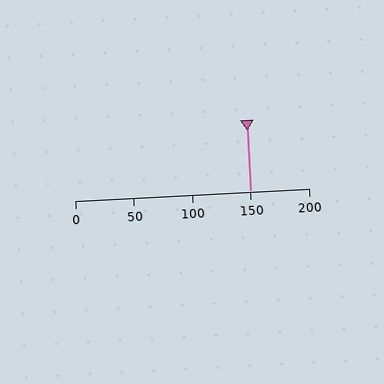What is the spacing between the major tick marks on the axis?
The major ticks are spaced 50 apart.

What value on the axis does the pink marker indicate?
The marker indicates approximately 150.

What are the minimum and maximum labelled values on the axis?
The axis runs from 0 to 200.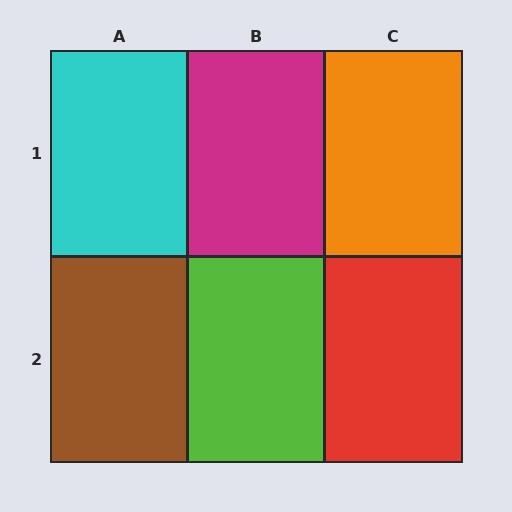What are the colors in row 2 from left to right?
Brown, lime, red.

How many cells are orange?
1 cell is orange.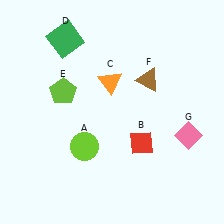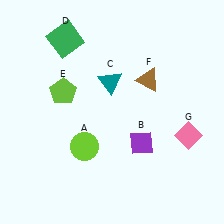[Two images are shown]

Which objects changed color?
B changed from red to purple. C changed from orange to teal.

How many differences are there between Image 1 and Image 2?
There are 2 differences between the two images.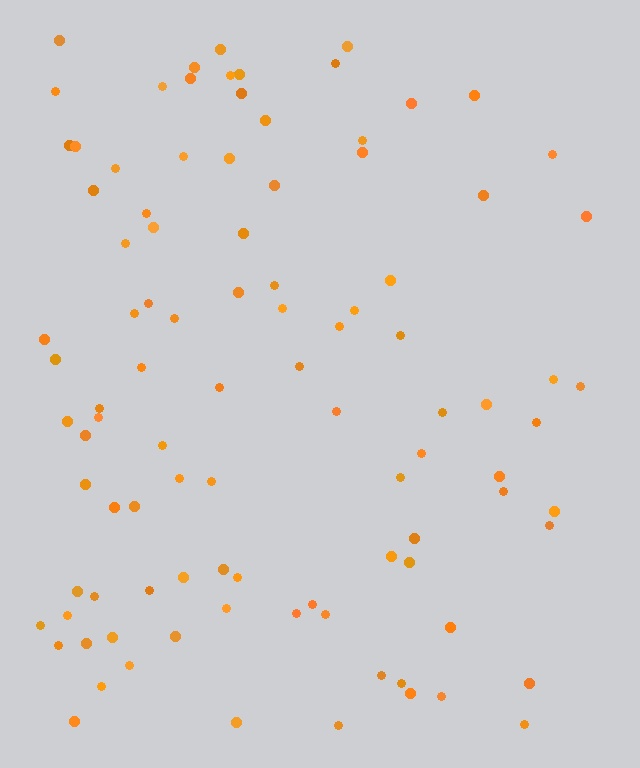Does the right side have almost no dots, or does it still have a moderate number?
Still a moderate number, just noticeably fewer than the left.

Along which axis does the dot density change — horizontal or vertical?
Horizontal.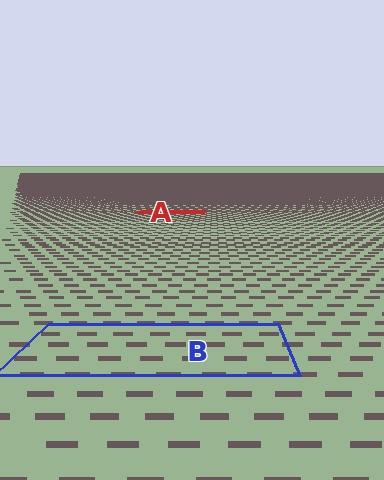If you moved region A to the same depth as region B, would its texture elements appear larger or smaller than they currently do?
They would appear larger. At a closer depth, the same texture elements are projected at a bigger on-screen size.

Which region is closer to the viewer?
Region B is closer. The texture elements there are larger and more spread out.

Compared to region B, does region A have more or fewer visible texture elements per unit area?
Region A has more texture elements per unit area — they are packed more densely because it is farther away.